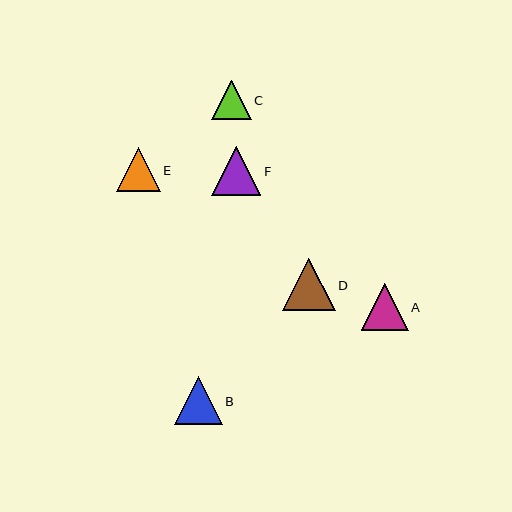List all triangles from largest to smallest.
From largest to smallest: D, F, B, A, E, C.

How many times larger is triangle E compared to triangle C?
Triangle E is approximately 1.1 times the size of triangle C.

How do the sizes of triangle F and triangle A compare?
Triangle F and triangle A are approximately the same size.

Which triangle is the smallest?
Triangle C is the smallest with a size of approximately 40 pixels.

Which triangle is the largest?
Triangle D is the largest with a size of approximately 52 pixels.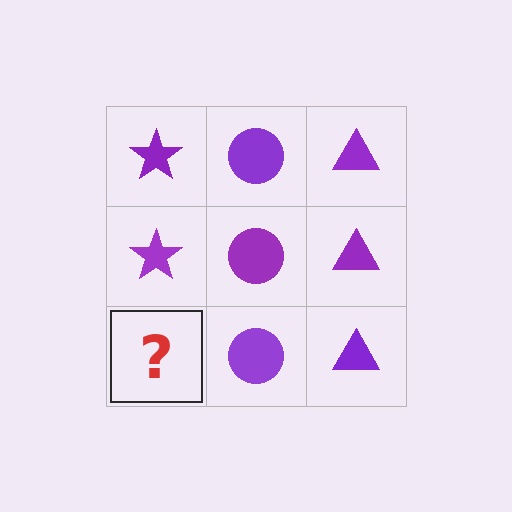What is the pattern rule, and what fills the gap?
The rule is that each column has a consistent shape. The gap should be filled with a purple star.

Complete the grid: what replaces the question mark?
The question mark should be replaced with a purple star.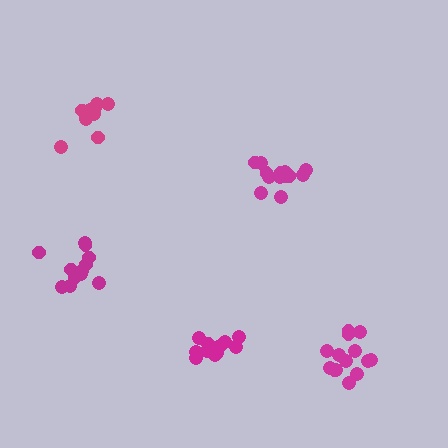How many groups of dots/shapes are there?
There are 5 groups.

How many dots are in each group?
Group 1: 12 dots, Group 2: 13 dots, Group 3: 14 dots, Group 4: 13 dots, Group 5: 11 dots (63 total).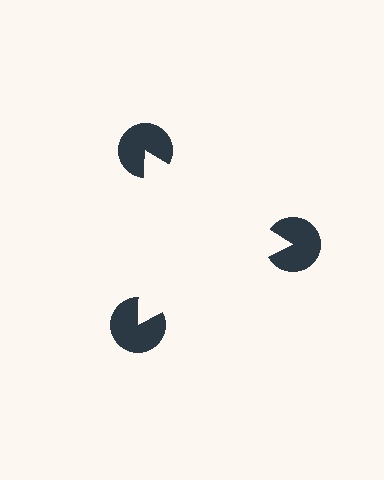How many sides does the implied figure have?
3 sides.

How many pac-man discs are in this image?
There are 3 — one at each vertex of the illusory triangle.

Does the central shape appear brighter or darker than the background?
It typically appears slightly brighter than the background, even though no actual brightness change is drawn.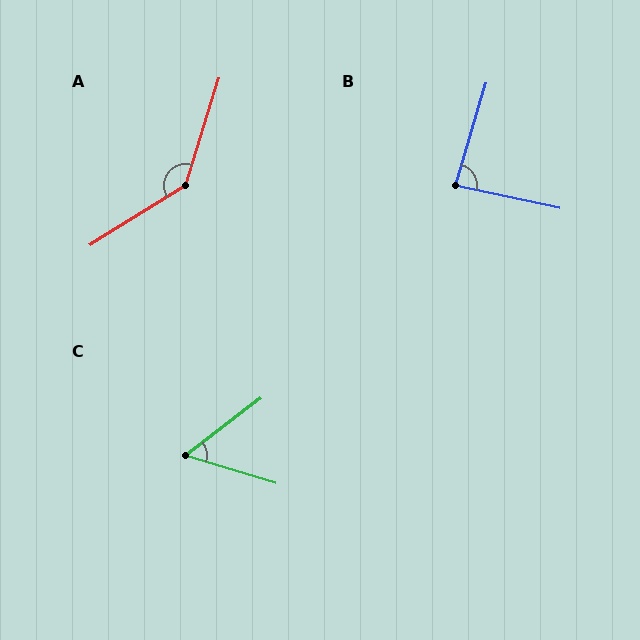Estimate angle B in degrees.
Approximately 86 degrees.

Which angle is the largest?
A, at approximately 139 degrees.